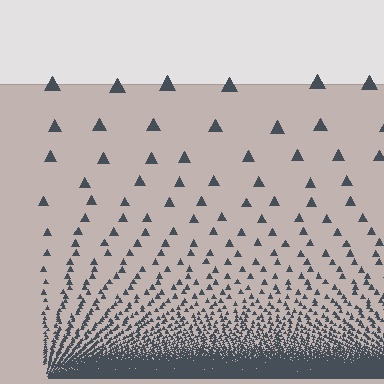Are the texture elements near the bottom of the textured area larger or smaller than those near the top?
Smaller. The gradient is inverted — elements near the bottom are smaller and denser.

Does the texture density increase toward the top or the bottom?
Density increases toward the bottom.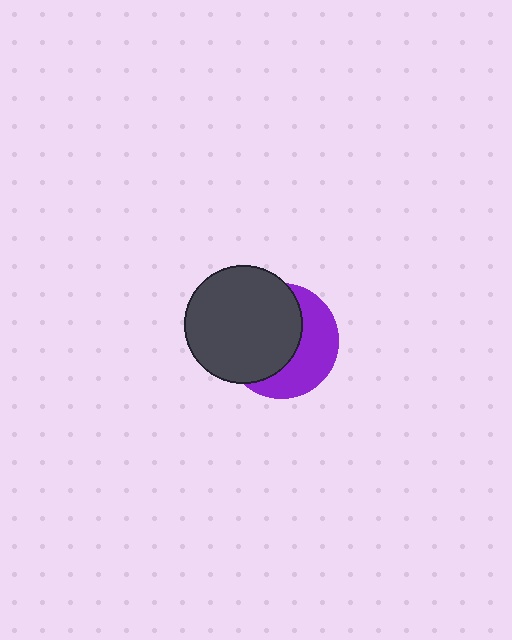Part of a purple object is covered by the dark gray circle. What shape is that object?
It is a circle.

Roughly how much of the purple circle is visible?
A small part of it is visible (roughly 42%).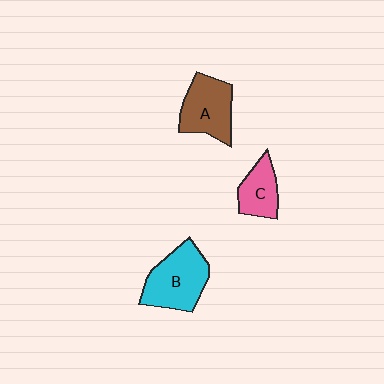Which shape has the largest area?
Shape B (cyan).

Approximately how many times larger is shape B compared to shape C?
Approximately 1.7 times.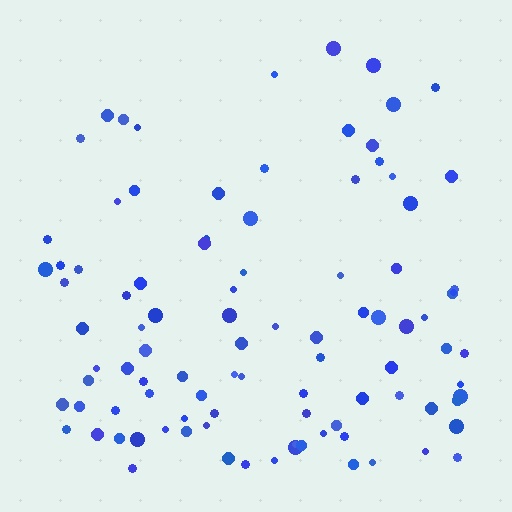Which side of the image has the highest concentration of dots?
The bottom.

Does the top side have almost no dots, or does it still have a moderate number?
Still a moderate number, just noticeably fewer than the bottom.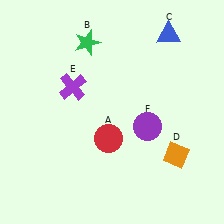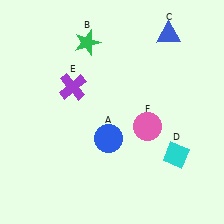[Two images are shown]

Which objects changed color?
A changed from red to blue. D changed from orange to cyan. F changed from purple to pink.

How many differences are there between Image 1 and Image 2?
There are 3 differences between the two images.